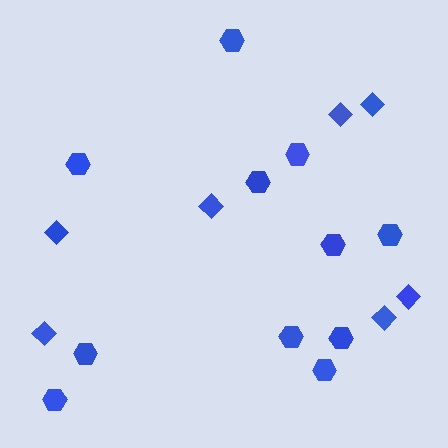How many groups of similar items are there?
There are 2 groups: one group of hexagons (11) and one group of diamonds (7).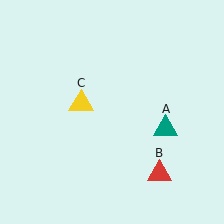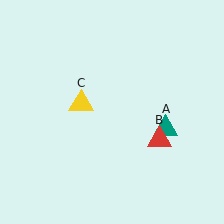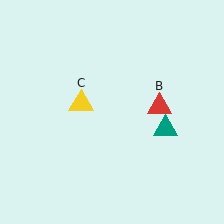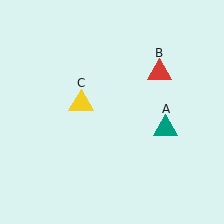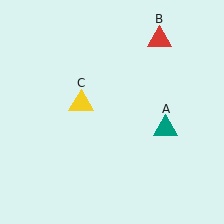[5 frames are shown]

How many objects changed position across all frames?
1 object changed position: red triangle (object B).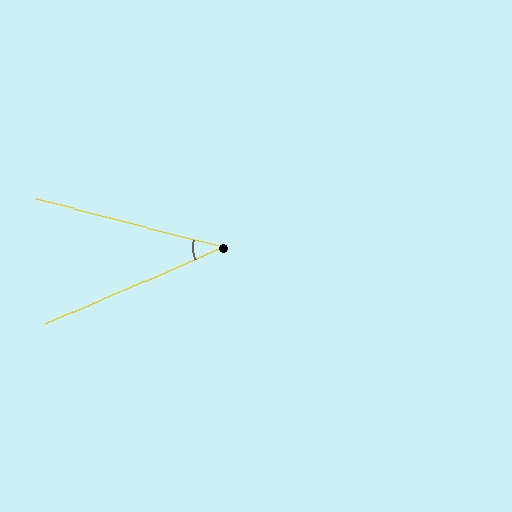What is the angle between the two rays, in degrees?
Approximately 38 degrees.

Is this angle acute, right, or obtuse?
It is acute.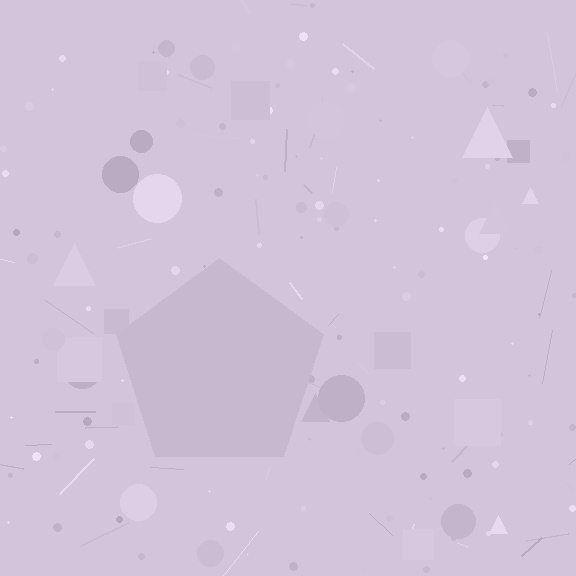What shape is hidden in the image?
A pentagon is hidden in the image.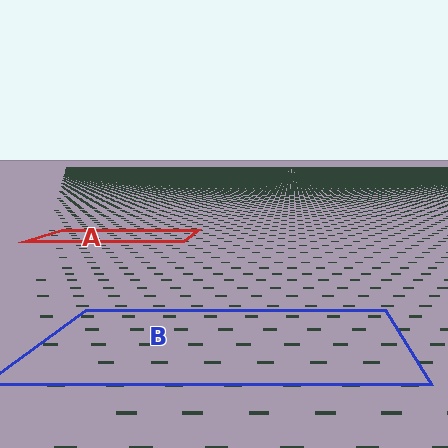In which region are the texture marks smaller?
The texture marks are smaller in region A, because it is farther away.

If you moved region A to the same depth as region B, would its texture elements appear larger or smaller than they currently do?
They would appear larger. At a closer depth, the same texture elements are projected at a bigger on-screen size.